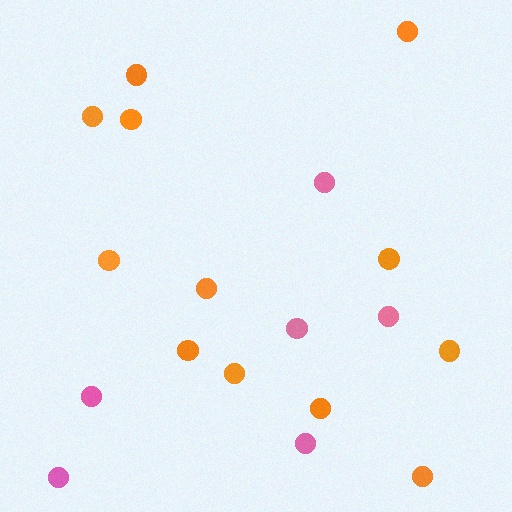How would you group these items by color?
There are 2 groups: one group of pink circles (6) and one group of orange circles (12).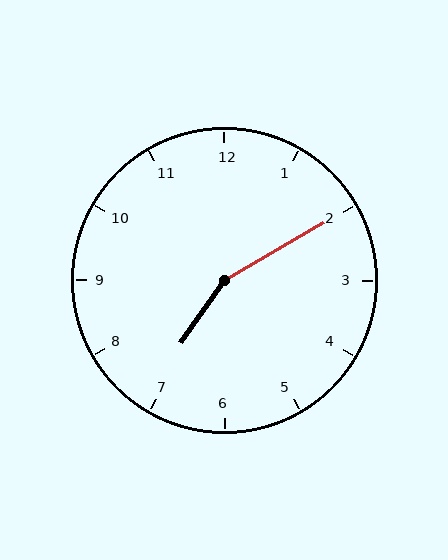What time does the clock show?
7:10.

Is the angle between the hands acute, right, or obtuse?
It is obtuse.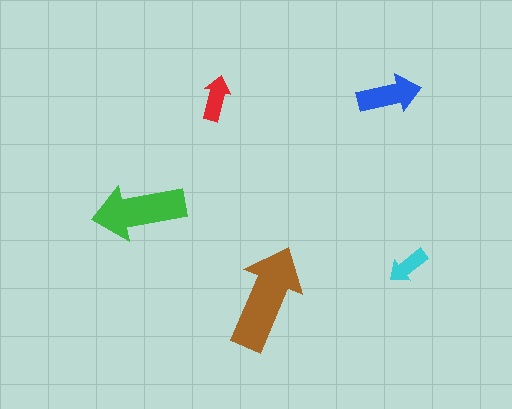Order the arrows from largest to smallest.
the brown one, the green one, the blue one, the red one, the cyan one.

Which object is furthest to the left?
The green arrow is leftmost.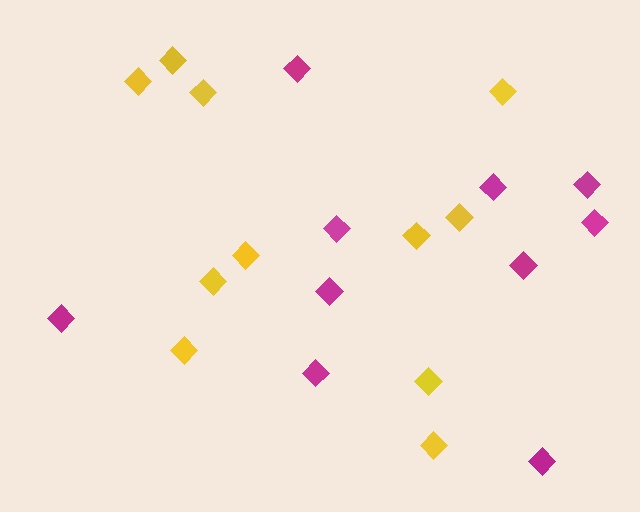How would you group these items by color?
There are 2 groups: one group of magenta diamonds (10) and one group of yellow diamonds (11).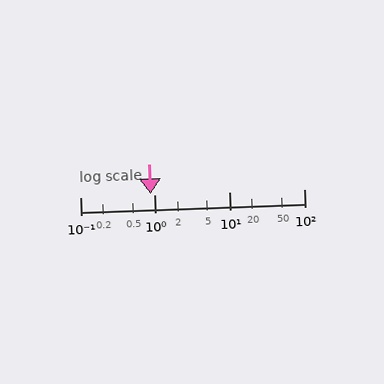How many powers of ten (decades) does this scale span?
The scale spans 3 decades, from 0.1 to 100.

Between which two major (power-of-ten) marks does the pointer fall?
The pointer is between 0.1 and 1.